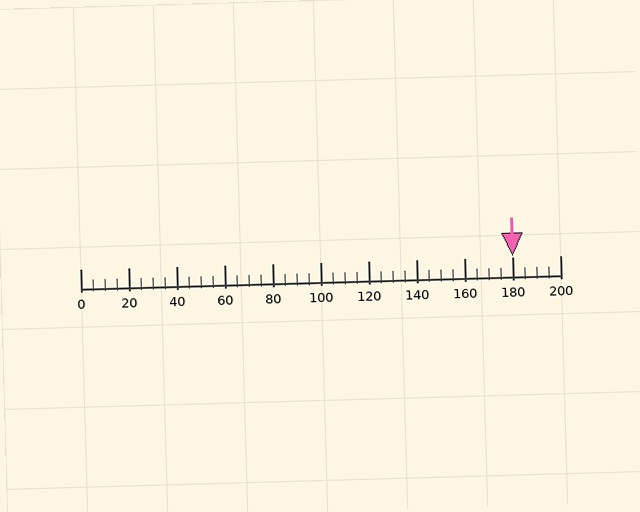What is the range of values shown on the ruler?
The ruler shows values from 0 to 200.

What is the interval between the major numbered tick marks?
The major tick marks are spaced 20 units apart.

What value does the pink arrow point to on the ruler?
The pink arrow points to approximately 180.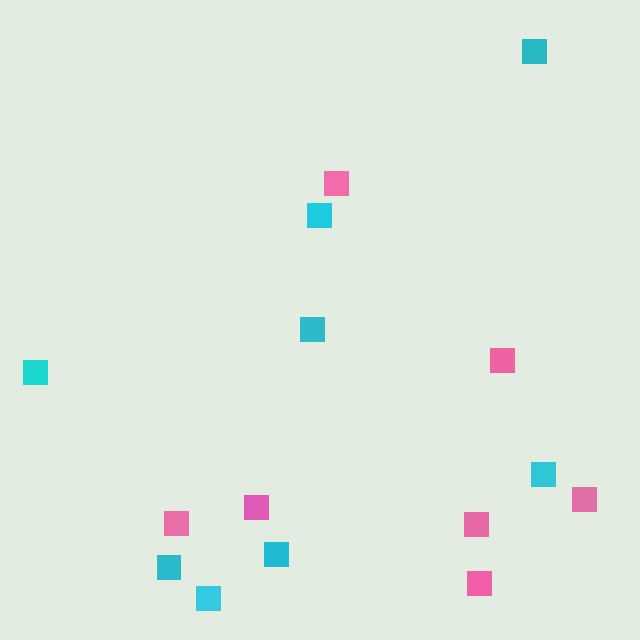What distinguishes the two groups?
There are 2 groups: one group of pink squares (7) and one group of cyan squares (8).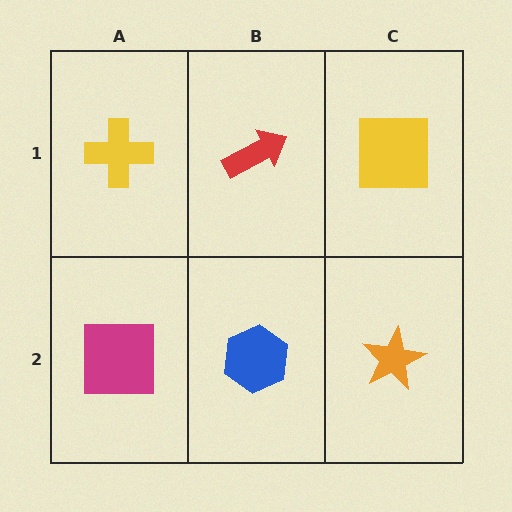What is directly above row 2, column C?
A yellow square.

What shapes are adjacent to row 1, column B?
A blue hexagon (row 2, column B), a yellow cross (row 1, column A), a yellow square (row 1, column C).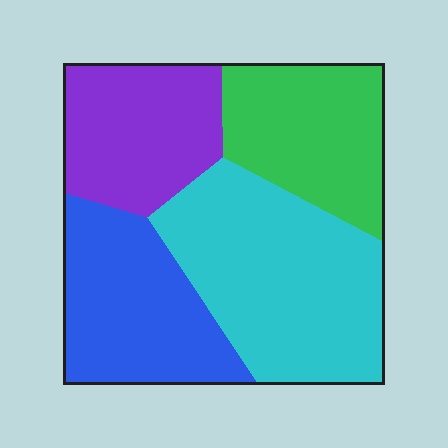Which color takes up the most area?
Cyan, at roughly 35%.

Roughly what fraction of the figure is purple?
Purple takes up about one fifth (1/5) of the figure.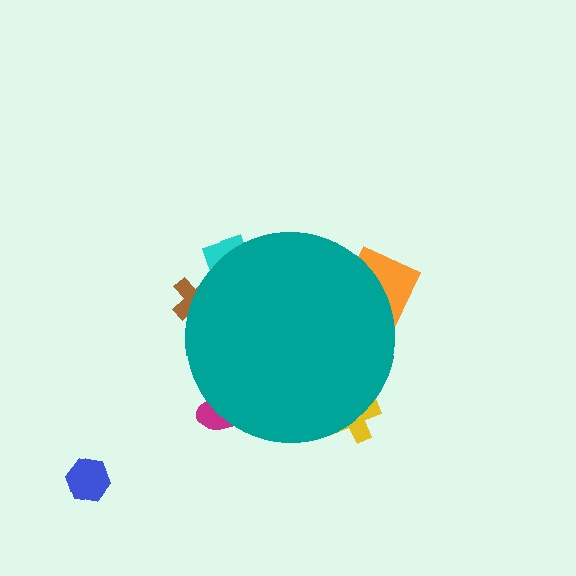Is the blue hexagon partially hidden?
No, the blue hexagon is fully visible.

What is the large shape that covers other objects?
A teal circle.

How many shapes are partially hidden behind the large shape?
5 shapes are partially hidden.